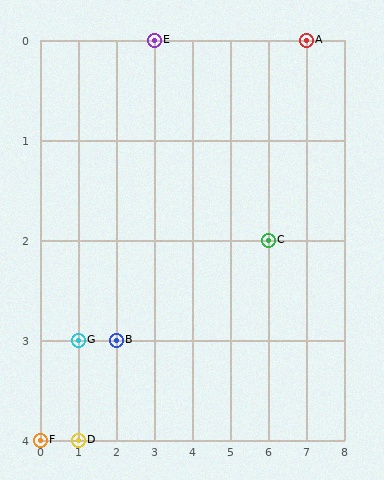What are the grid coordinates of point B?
Point B is at grid coordinates (2, 3).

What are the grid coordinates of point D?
Point D is at grid coordinates (1, 4).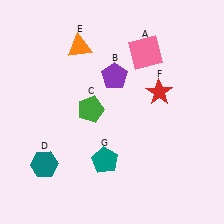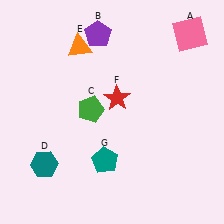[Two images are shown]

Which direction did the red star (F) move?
The red star (F) moved left.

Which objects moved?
The objects that moved are: the pink square (A), the purple pentagon (B), the red star (F).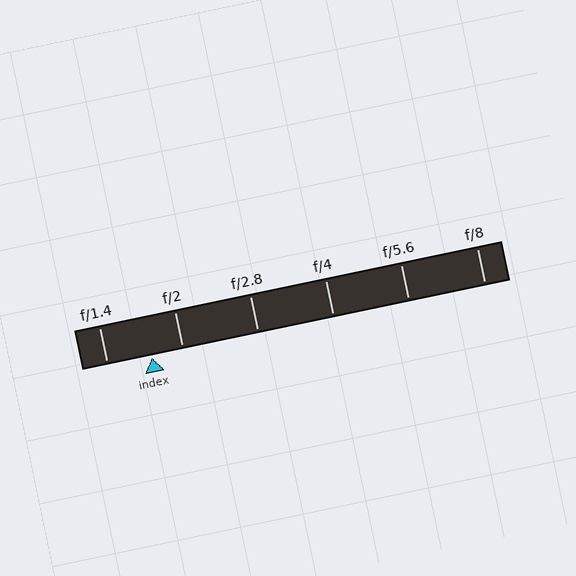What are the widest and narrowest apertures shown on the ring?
The widest aperture shown is f/1.4 and the narrowest is f/8.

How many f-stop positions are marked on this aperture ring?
There are 6 f-stop positions marked.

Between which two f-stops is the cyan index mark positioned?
The index mark is between f/1.4 and f/2.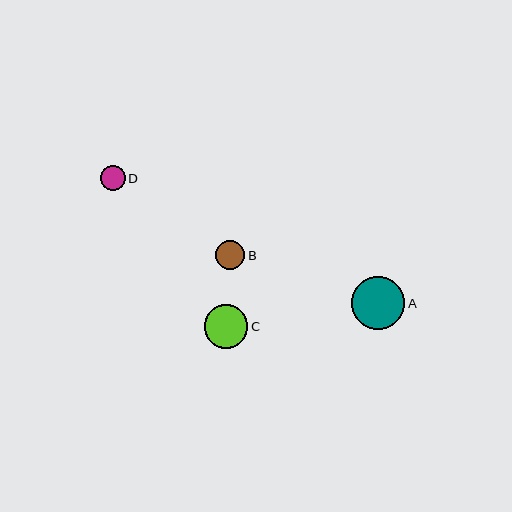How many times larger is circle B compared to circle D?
Circle B is approximately 1.2 times the size of circle D.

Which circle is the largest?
Circle A is the largest with a size of approximately 53 pixels.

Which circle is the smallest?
Circle D is the smallest with a size of approximately 25 pixels.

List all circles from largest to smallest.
From largest to smallest: A, C, B, D.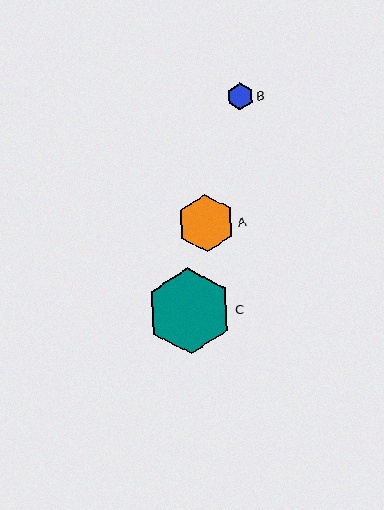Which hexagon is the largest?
Hexagon C is the largest with a size of approximately 86 pixels.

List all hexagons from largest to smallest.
From largest to smallest: C, A, B.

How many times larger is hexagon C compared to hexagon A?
Hexagon C is approximately 1.5 times the size of hexagon A.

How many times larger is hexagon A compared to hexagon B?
Hexagon A is approximately 2.2 times the size of hexagon B.